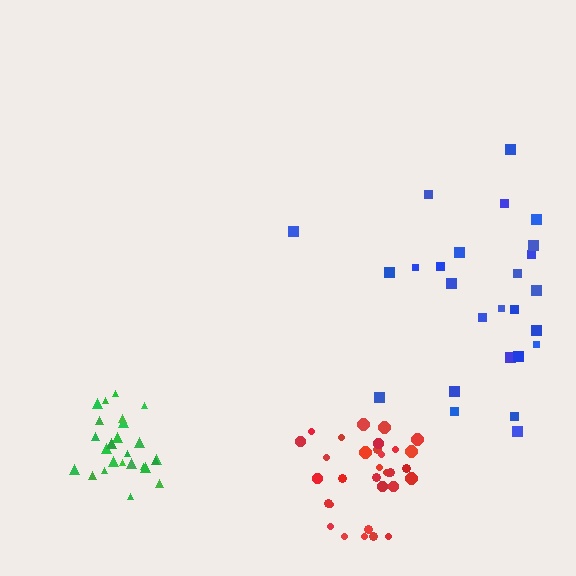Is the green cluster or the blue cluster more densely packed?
Green.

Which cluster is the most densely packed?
Green.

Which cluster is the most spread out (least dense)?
Blue.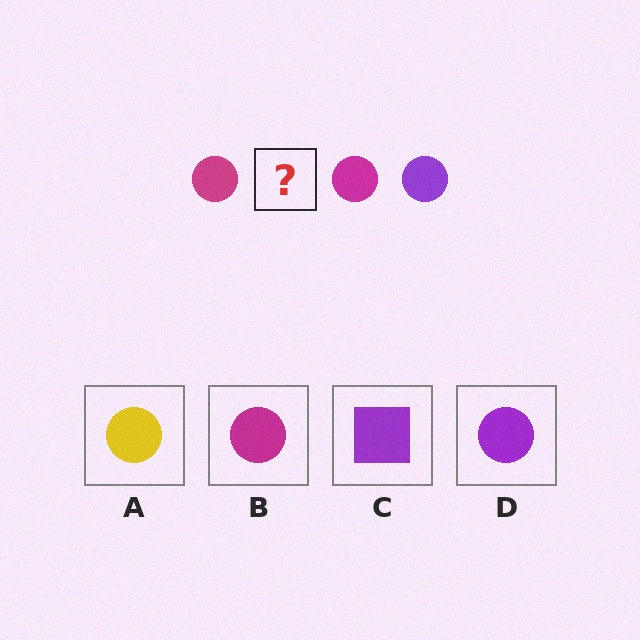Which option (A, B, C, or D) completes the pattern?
D.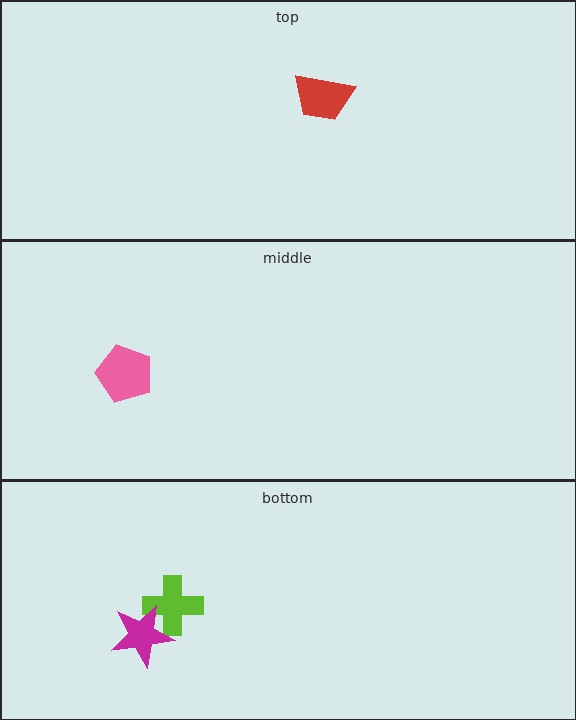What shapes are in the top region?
The red trapezoid.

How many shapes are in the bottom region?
2.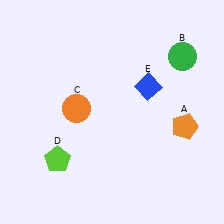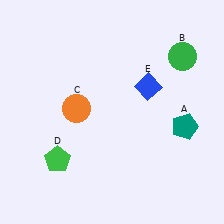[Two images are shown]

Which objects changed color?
A changed from orange to teal. D changed from lime to green.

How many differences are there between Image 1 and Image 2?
There are 2 differences between the two images.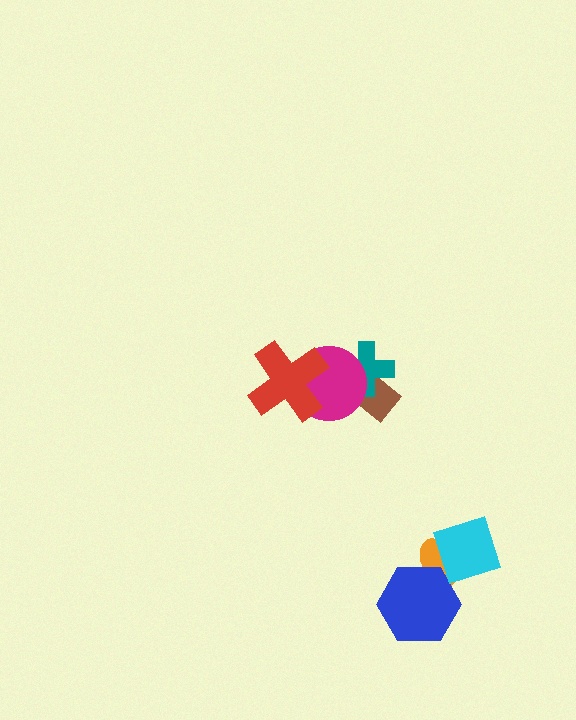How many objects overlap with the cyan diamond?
1 object overlaps with the cyan diamond.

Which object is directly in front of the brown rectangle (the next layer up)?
The teal cross is directly in front of the brown rectangle.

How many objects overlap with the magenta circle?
3 objects overlap with the magenta circle.